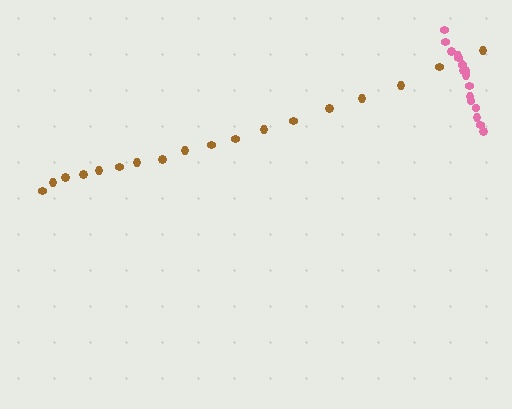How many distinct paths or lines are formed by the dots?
There are 2 distinct paths.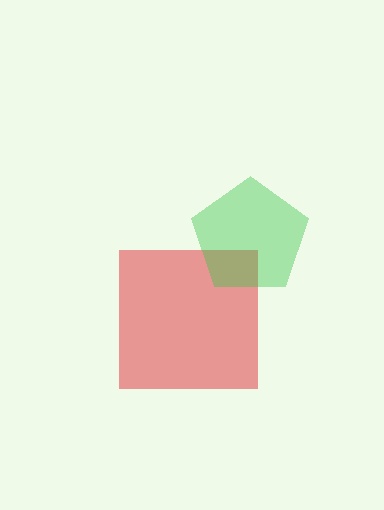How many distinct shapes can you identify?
There are 2 distinct shapes: a red square, a green pentagon.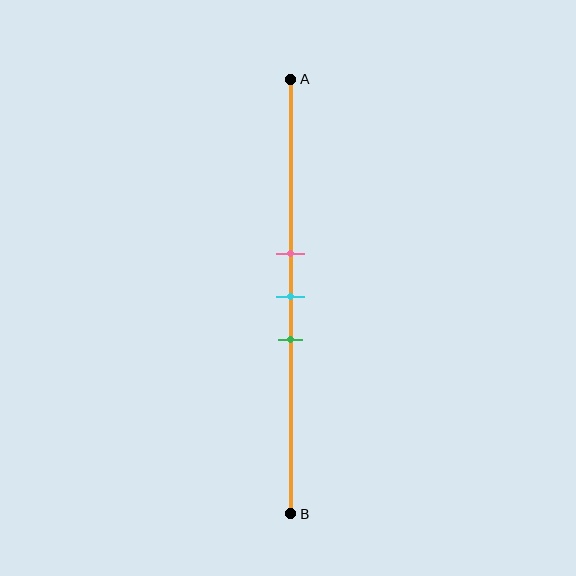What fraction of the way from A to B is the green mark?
The green mark is approximately 60% (0.6) of the way from A to B.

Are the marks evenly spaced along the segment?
Yes, the marks are approximately evenly spaced.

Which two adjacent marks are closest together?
The pink and cyan marks are the closest adjacent pair.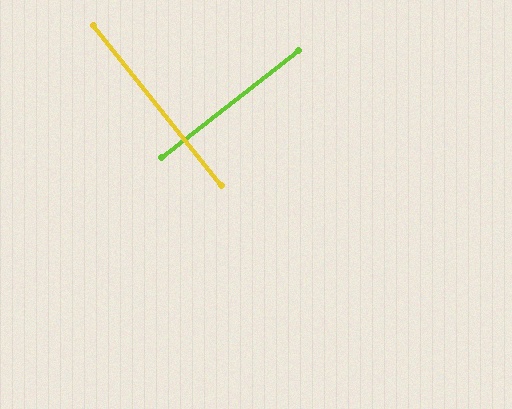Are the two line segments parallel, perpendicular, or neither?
Perpendicular — they meet at approximately 89°.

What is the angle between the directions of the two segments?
Approximately 89 degrees.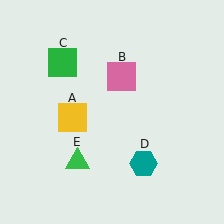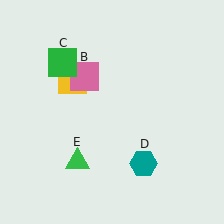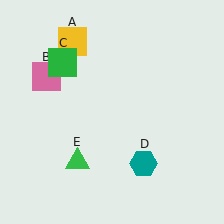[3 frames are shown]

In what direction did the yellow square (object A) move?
The yellow square (object A) moved up.